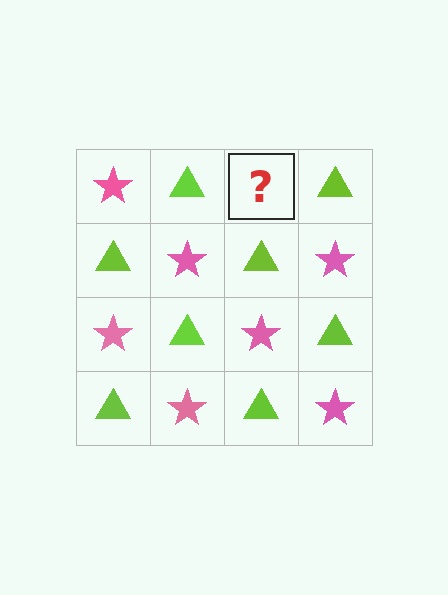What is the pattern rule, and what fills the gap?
The rule is that it alternates pink star and lime triangle in a checkerboard pattern. The gap should be filled with a pink star.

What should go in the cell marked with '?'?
The missing cell should contain a pink star.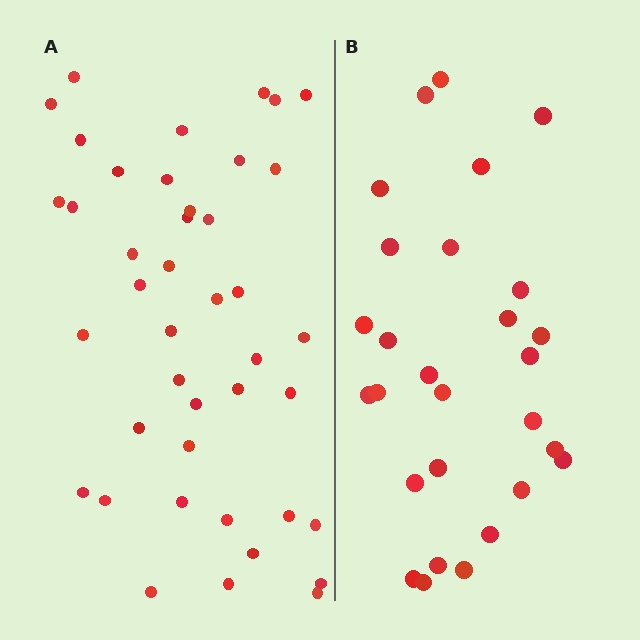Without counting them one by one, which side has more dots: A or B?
Region A (the left region) has more dots.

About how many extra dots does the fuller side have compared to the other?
Region A has approximately 15 more dots than region B.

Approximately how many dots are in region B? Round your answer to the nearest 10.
About 30 dots. (The exact count is 28, which rounds to 30.)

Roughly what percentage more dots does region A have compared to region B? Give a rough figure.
About 50% more.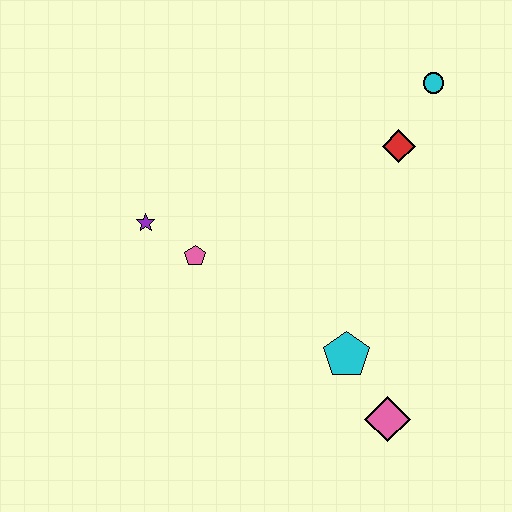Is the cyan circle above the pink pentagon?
Yes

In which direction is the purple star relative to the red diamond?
The purple star is to the left of the red diamond.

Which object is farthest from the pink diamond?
The cyan circle is farthest from the pink diamond.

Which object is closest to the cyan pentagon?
The pink diamond is closest to the cyan pentagon.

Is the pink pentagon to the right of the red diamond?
No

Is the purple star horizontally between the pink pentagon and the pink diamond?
No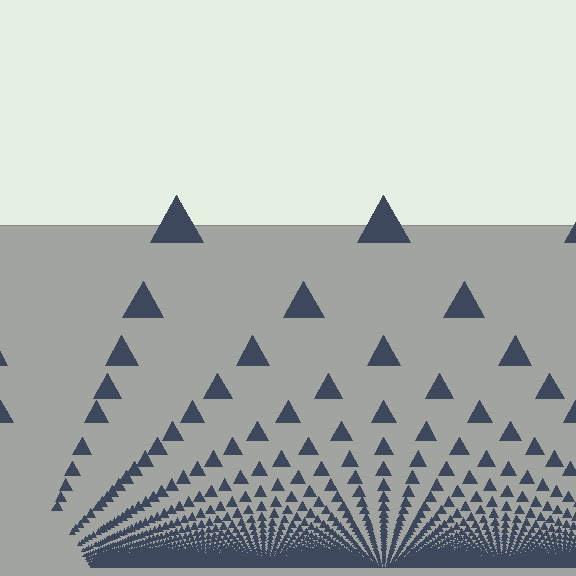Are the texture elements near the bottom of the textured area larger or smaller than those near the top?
Smaller. The gradient is inverted — elements near the bottom are smaller and denser.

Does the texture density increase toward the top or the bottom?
Density increases toward the bottom.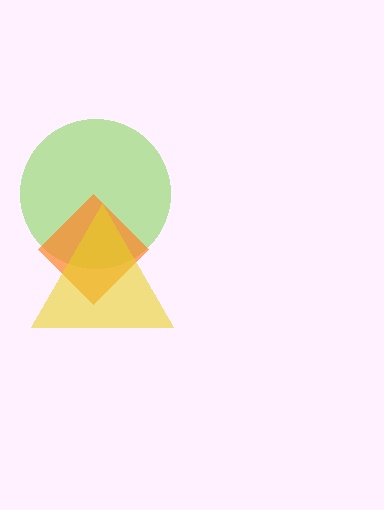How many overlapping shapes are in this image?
There are 3 overlapping shapes in the image.